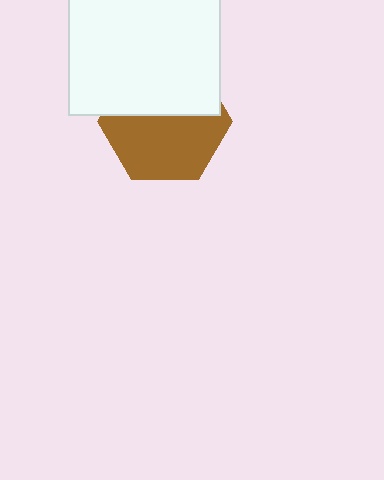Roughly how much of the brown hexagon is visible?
About half of it is visible (roughly 57%).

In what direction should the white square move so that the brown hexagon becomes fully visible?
The white square should move up. That is the shortest direction to clear the overlap and leave the brown hexagon fully visible.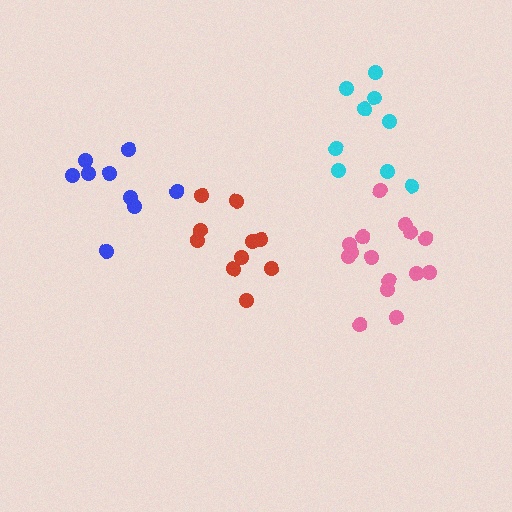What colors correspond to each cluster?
The clusters are colored: pink, blue, red, cyan.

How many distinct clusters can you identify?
There are 4 distinct clusters.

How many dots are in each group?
Group 1: 15 dots, Group 2: 9 dots, Group 3: 10 dots, Group 4: 9 dots (43 total).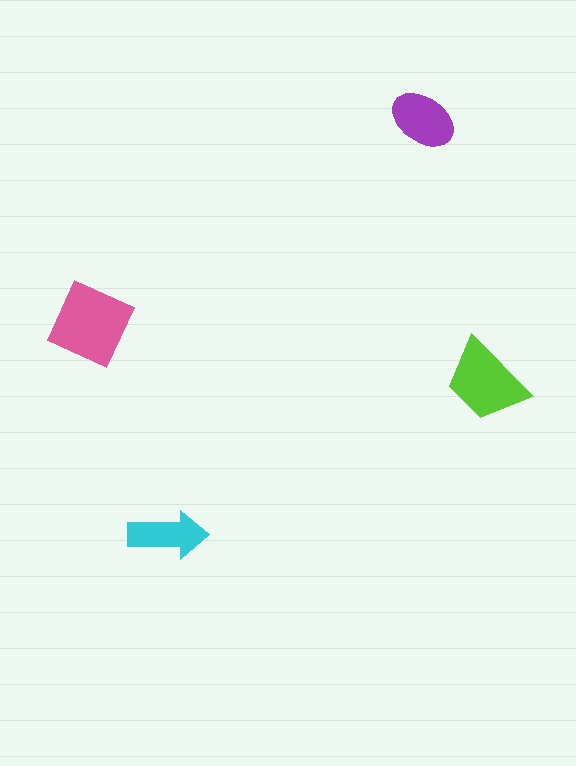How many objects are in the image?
There are 4 objects in the image.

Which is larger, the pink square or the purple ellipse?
The pink square.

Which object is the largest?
The pink square.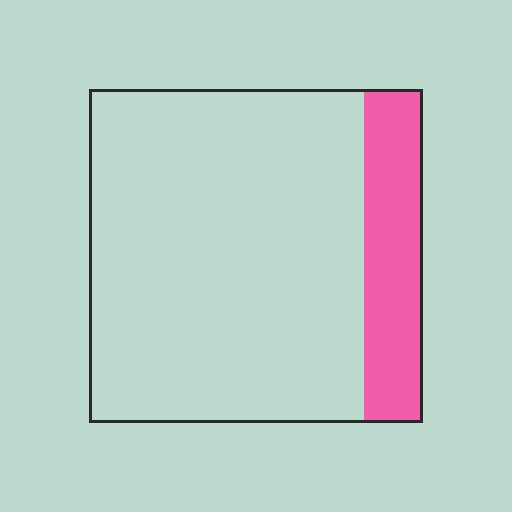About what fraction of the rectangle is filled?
About one sixth (1/6).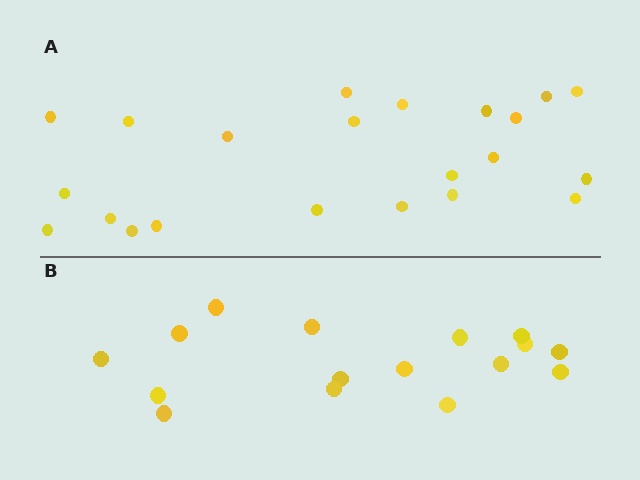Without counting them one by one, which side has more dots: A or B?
Region A (the top region) has more dots.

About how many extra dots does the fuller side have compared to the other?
Region A has about 6 more dots than region B.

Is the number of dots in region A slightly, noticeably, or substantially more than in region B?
Region A has noticeably more, but not dramatically so. The ratio is roughly 1.4 to 1.